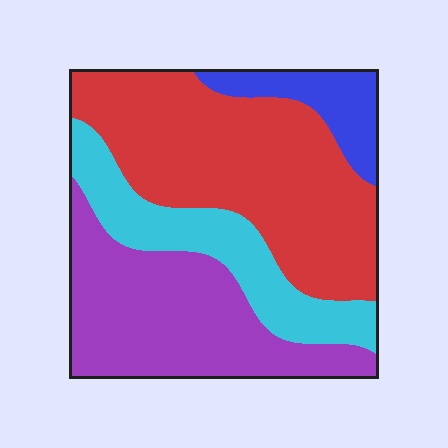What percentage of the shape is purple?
Purple takes up about one third (1/3) of the shape.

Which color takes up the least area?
Blue, at roughly 10%.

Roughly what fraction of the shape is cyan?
Cyan takes up about one fifth (1/5) of the shape.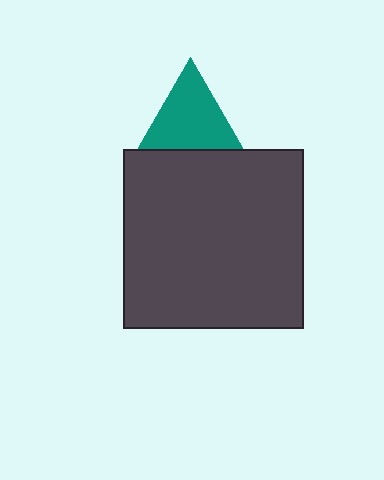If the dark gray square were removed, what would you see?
You would see the complete teal triangle.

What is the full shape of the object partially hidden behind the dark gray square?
The partially hidden object is a teal triangle.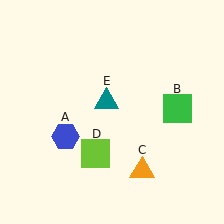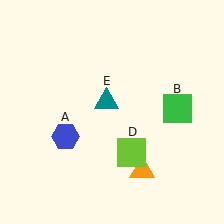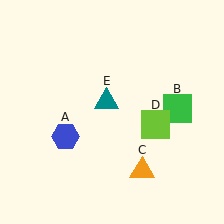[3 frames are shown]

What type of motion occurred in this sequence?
The lime square (object D) rotated counterclockwise around the center of the scene.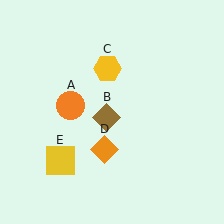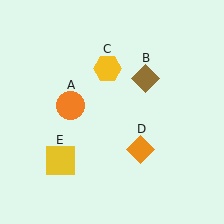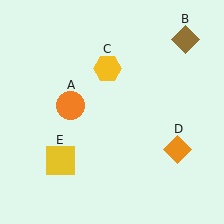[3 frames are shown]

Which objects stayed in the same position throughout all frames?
Orange circle (object A) and yellow hexagon (object C) and yellow square (object E) remained stationary.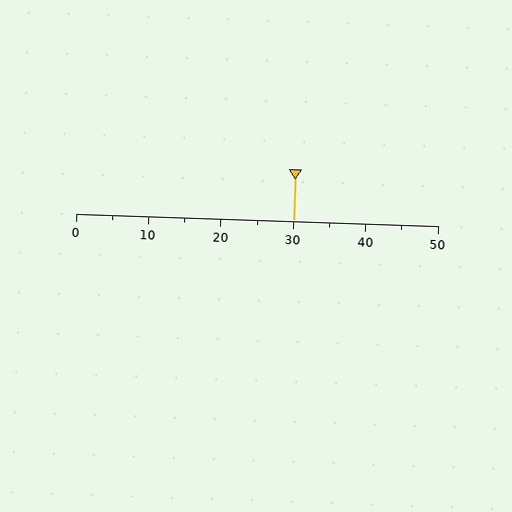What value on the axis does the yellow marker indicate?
The marker indicates approximately 30.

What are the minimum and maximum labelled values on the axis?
The axis runs from 0 to 50.